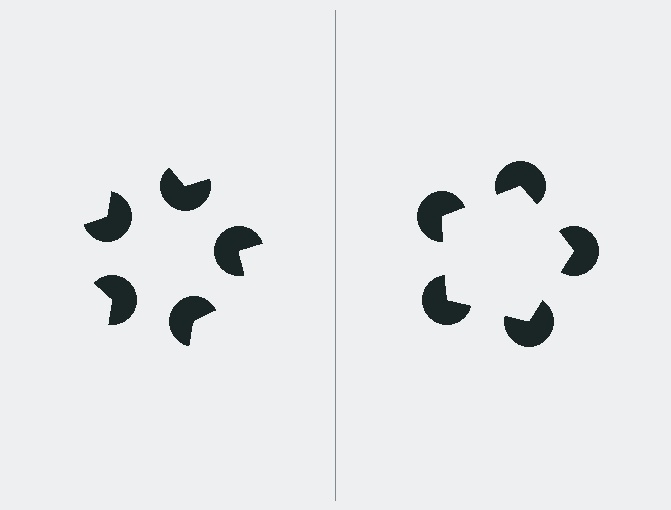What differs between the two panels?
The pac-man discs are positioned identically on both sides; only the wedge orientations differ. On the right they align to a pentagon; on the left they are misaligned.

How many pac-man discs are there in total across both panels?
10 — 5 on each side.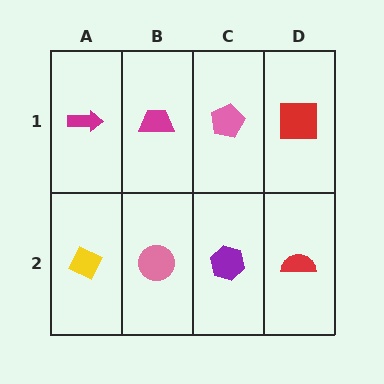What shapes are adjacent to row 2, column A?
A magenta arrow (row 1, column A), a pink circle (row 2, column B).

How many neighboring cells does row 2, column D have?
2.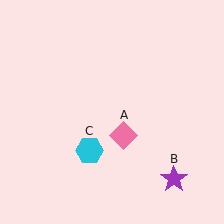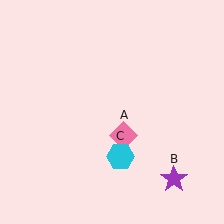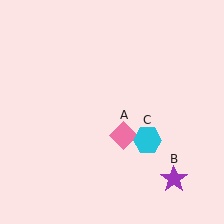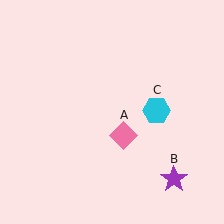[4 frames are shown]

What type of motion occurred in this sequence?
The cyan hexagon (object C) rotated counterclockwise around the center of the scene.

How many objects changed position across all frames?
1 object changed position: cyan hexagon (object C).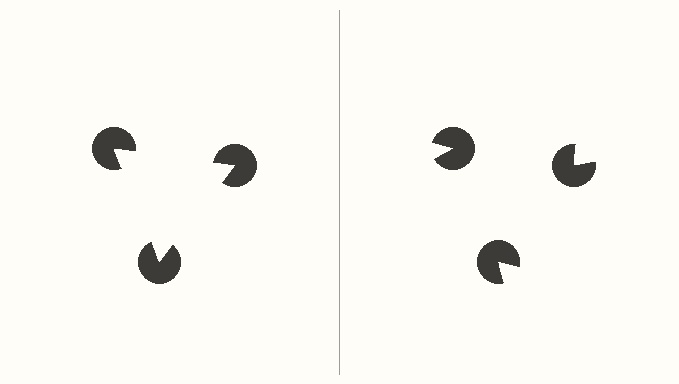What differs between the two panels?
The pac-man discs are positioned identically on both sides; only the wedge orientations differ. On the left they align to a triangle; on the right they are misaligned.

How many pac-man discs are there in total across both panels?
6 — 3 on each side.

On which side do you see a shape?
An illusory triangle appears on the left side. On the right side the wedge cuts are rotated, so no coherent shape forms.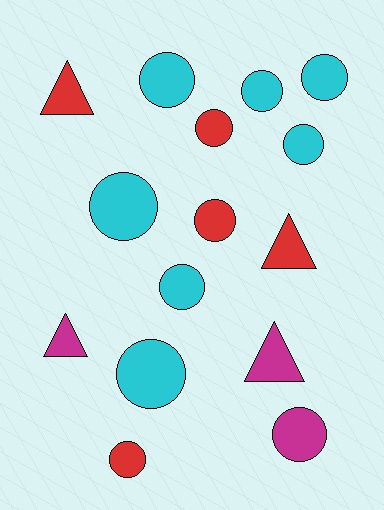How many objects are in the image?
There are 15 objects.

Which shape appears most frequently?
Circle, with 11 objects.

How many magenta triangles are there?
There are 2 magenta triangles.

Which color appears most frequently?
Cyan, with 7 objects.